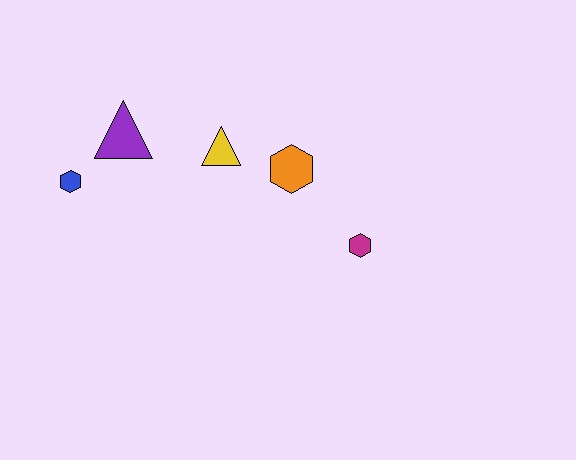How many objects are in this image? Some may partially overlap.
There are 5 objects.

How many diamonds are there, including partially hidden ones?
There are no diamonds.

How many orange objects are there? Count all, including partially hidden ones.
There is 1 orange object.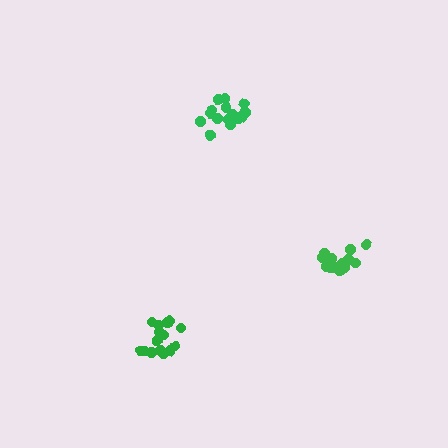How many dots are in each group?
Group 1: 17 dots, Group 2: 16 dots, Group 3: 13 dots (46 total).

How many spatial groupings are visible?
There are 3 spatial groupings.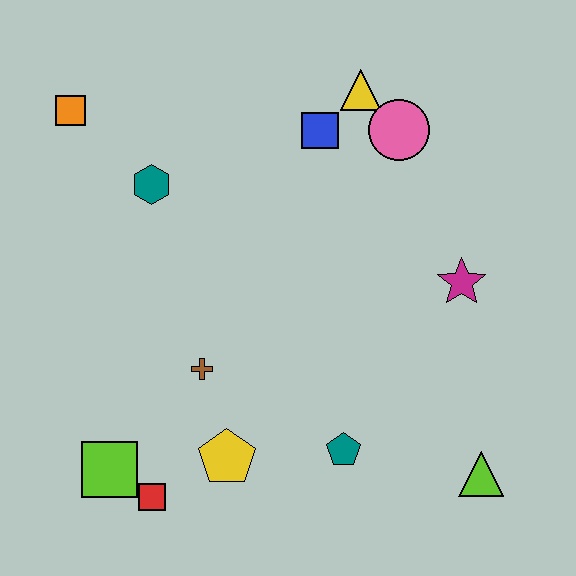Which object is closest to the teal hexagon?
The orange square is closest to the teal hexagon.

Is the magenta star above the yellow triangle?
No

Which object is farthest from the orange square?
The lime triangle is farthest from the orange square.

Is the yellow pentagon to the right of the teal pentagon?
No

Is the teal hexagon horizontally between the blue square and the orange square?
Yes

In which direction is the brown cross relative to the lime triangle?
The brown cross is to the left of the lime triangle.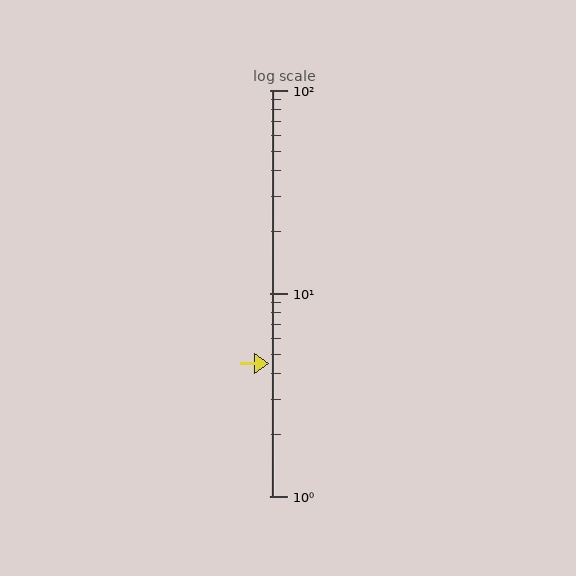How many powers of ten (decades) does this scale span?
The scale spans 2 decades, from 1 to 100.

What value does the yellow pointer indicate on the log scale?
The pointer indicates approximately 4.5.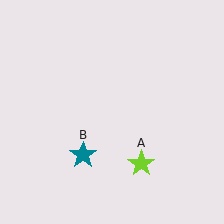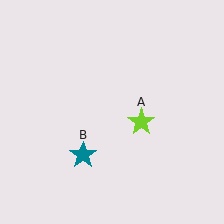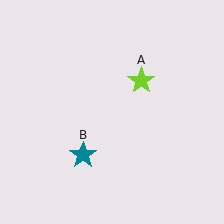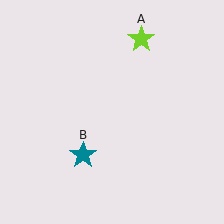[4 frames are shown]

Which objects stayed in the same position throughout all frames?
Teal star (object B) remained stationary.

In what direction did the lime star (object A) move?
The lime star (object A) moved up.